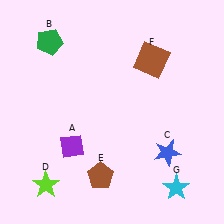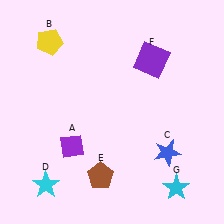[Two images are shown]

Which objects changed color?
B changed from green to yellow. D changed from lime to cyan. F changed from brown to purple.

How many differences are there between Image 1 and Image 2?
There are 3 differences between the two images.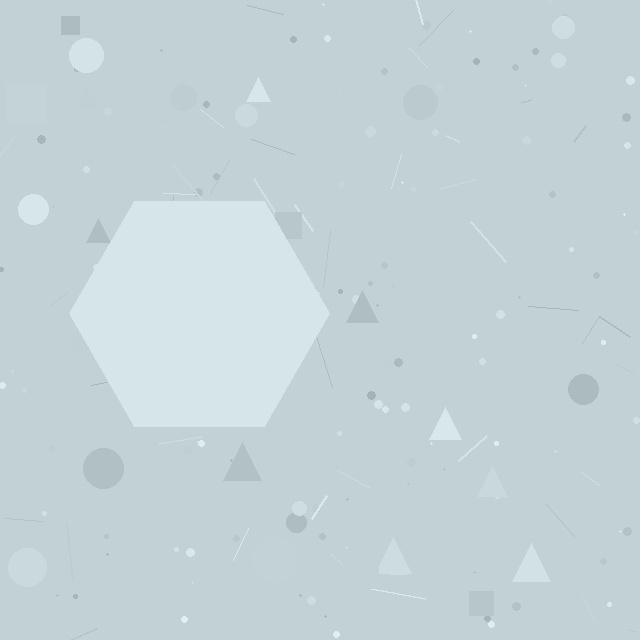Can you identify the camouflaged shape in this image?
The camouflaged shape is a hexagon.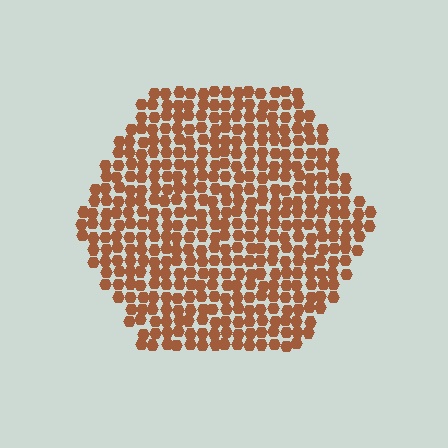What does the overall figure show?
The overall figure shows a hexagon.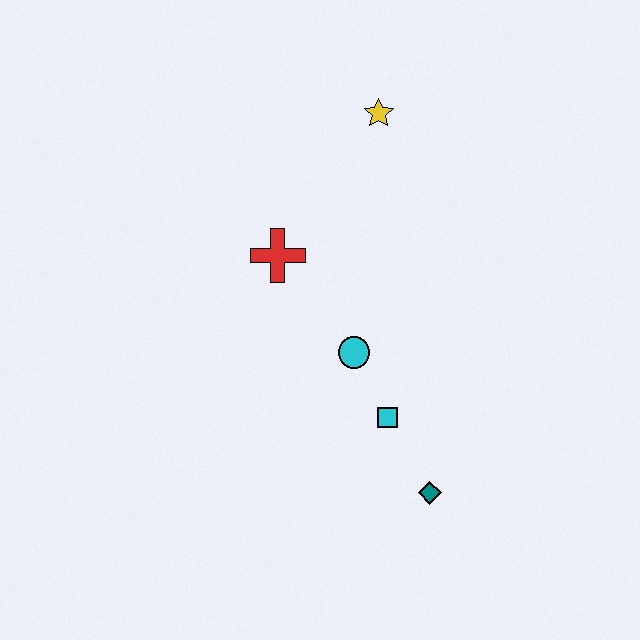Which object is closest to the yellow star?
The red cross is closest to the yellow star.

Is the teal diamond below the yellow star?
Yes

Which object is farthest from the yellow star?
The teal diamond is farthest from the yellow star.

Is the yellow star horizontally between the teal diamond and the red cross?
Yes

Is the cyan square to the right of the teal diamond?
No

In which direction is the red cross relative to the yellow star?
The red cross is below the yellow star.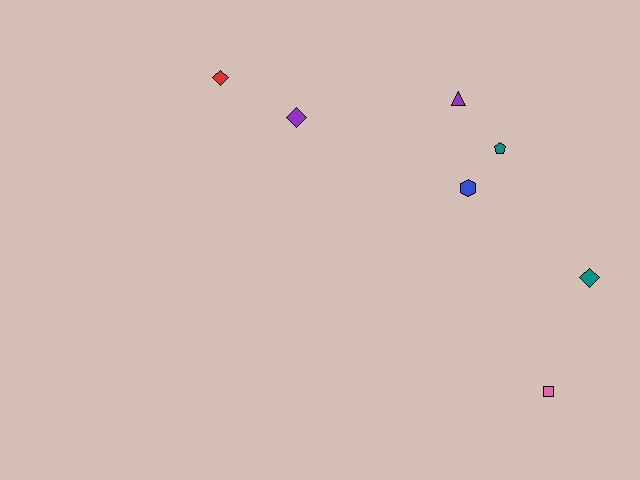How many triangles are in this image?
There is 1 triangle.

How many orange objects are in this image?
There are no orange objects.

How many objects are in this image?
There are 7 objects.